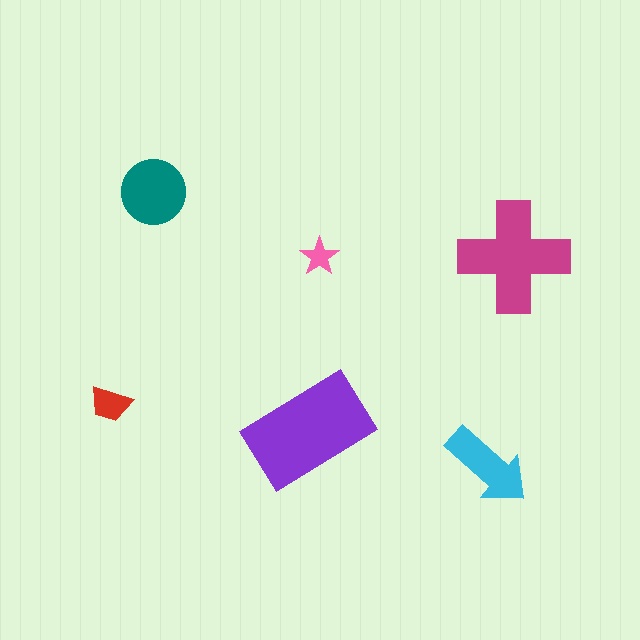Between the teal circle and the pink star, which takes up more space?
The teal circle.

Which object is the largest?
The purple rectangle.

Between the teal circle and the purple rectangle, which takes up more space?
The purple rectangle.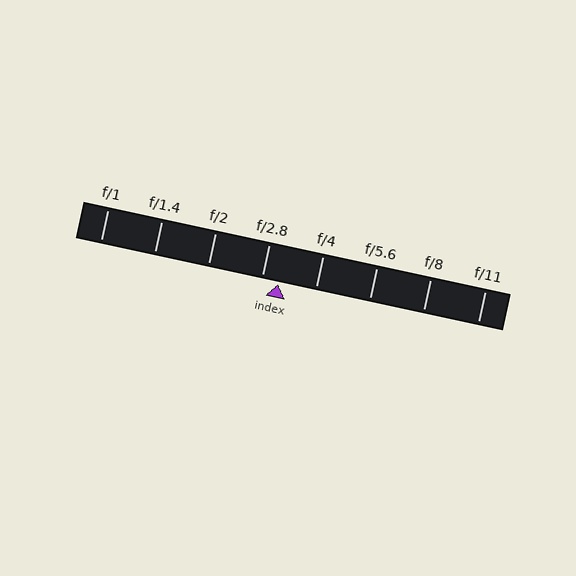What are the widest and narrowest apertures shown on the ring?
The widest aperture shown is f/1 and the narrowest is f/11.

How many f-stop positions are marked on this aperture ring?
There are 8 f-stop positions marked.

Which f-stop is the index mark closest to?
The index mark is closest to f/2.8.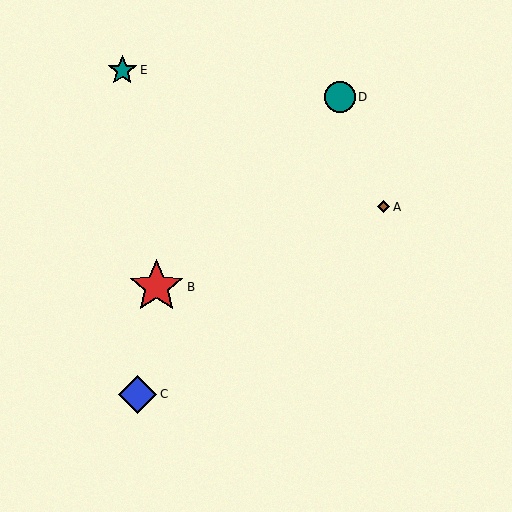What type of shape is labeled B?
Shape B is a red star.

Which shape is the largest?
The red star (labeled B) is the largest.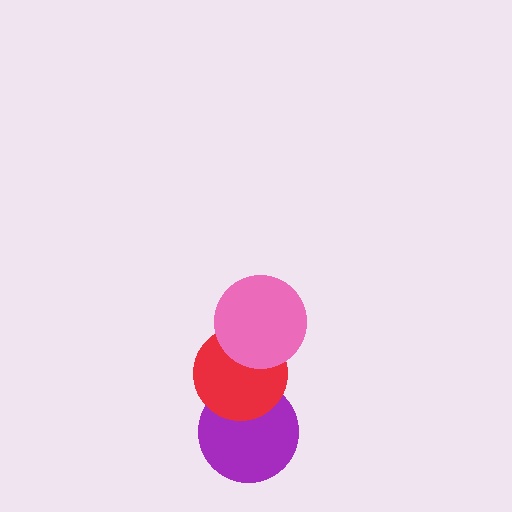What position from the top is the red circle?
The red circle is 2nd from the top.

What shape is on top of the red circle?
The pink circle is on top of the red circle.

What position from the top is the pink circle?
The pink circle is 1st from the top.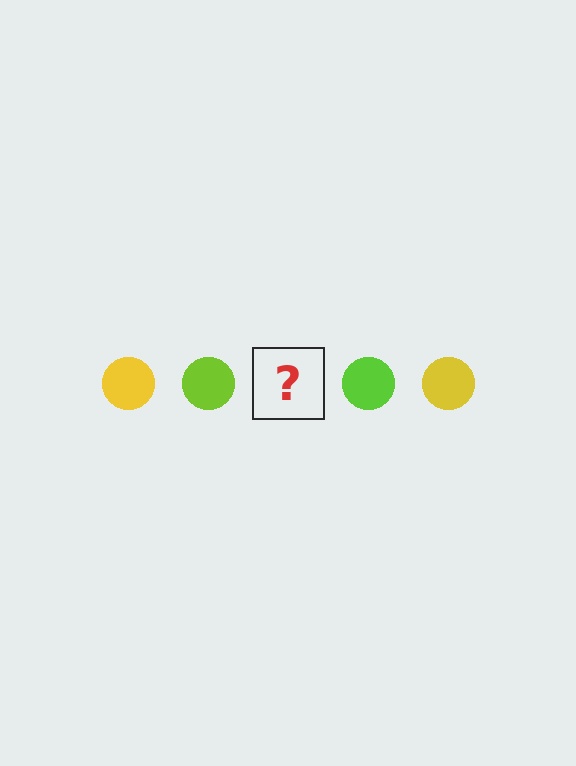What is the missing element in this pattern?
The missing element is a yellow circle.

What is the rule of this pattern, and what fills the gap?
The rule is that the pattern cycles through yellow, lime circles. The gap should be filled with a yellow circle.